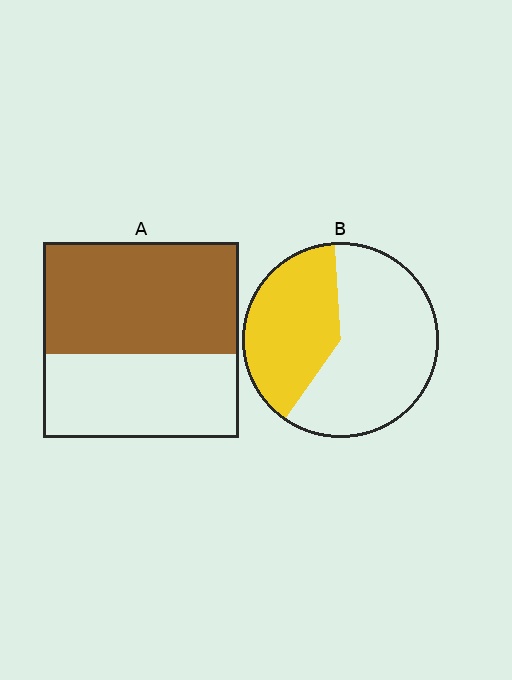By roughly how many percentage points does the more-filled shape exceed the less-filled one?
By roughly 20 percentage points (A over B).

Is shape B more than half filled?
No.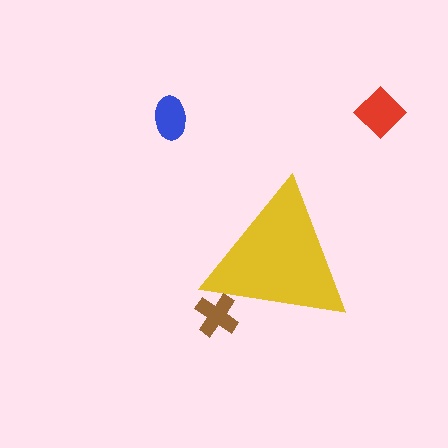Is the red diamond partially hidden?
No, the red diamond is fully visible.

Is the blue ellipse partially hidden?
No, the blue ellipse is fully visible.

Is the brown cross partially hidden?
Yes, the brown cross is partially hidden behind the yellow triangle.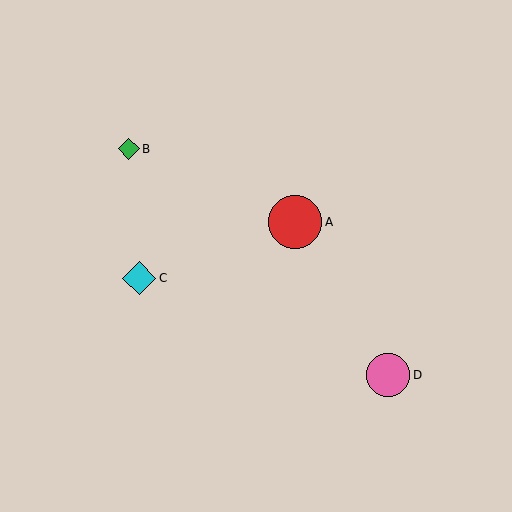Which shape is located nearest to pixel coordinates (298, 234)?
The red circle (labeled A) at (295, 222) is nearest to that location.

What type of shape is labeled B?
Shape B is a green diamond.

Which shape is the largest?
The red circle (labeled A) is the largest.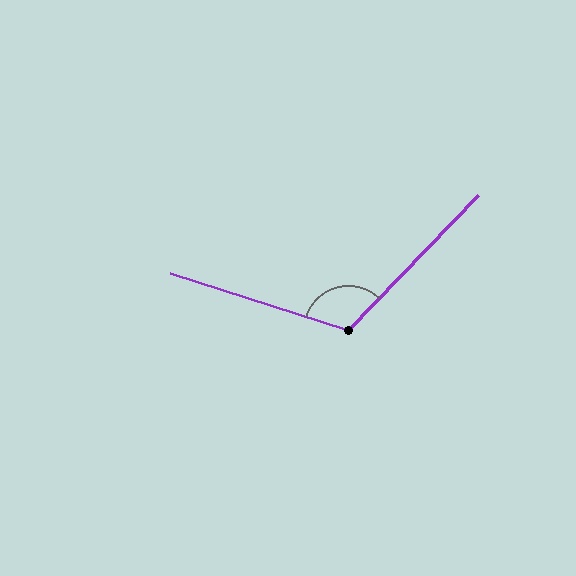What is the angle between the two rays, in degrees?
Approximately 116 degrees.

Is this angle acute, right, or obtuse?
It is obtuse.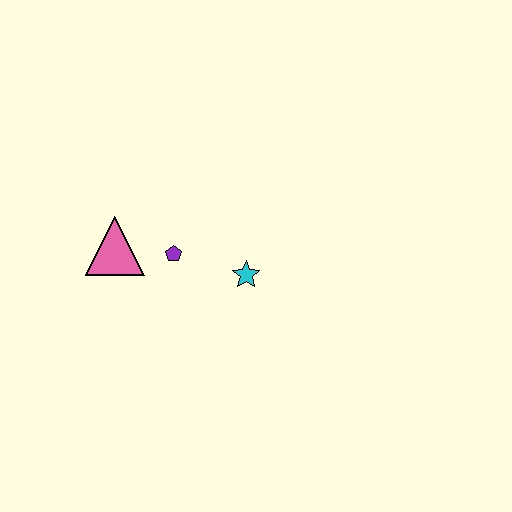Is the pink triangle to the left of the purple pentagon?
Yes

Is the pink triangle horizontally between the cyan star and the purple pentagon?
No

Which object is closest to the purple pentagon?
The pink triangle is closest to the purple pentagon.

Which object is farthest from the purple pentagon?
The cyan star is farthest from the purple pentagon.